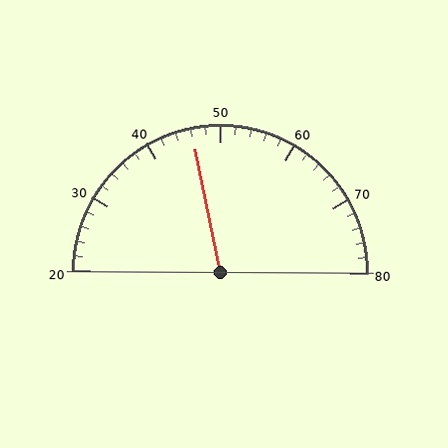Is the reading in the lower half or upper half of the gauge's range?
The reading is in the lower half of the range (20 to 80).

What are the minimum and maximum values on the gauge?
The gauge ranges from 20 to 80.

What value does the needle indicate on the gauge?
The needle indicates approximately 46.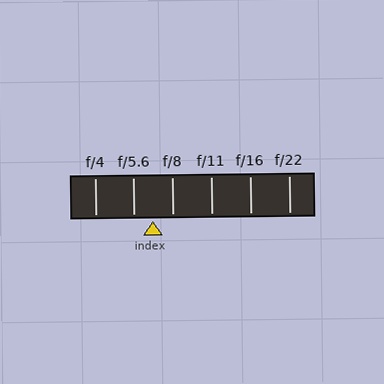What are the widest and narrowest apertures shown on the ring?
The widest aperture shown is f/4 and the narrowest is f/22.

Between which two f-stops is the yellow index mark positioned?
The index mark is between f/5.6 and f/8.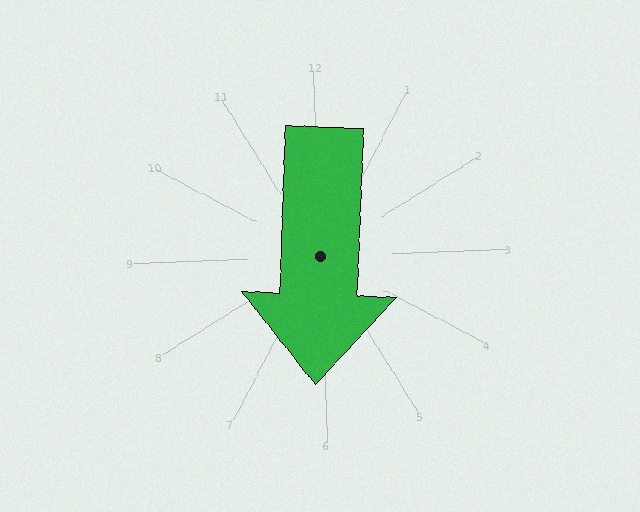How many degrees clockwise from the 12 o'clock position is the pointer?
Approximately 184 degrees.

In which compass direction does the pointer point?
South.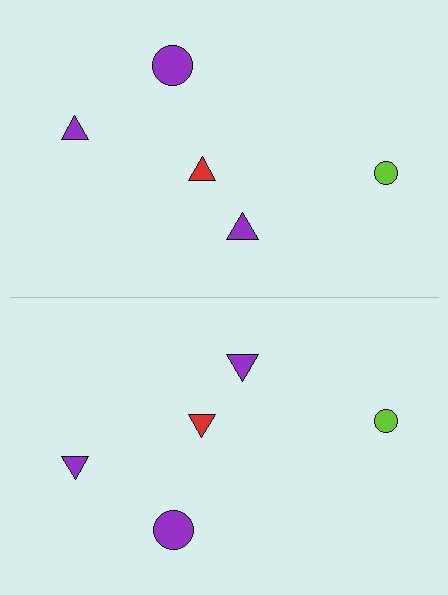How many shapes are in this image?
There are 10 shapes in this image.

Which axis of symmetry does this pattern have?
The pattern has a horizontal axis of symmetry running through the center of the image.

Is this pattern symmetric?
Yes, this pattern has bilateral (reflection) symmetry.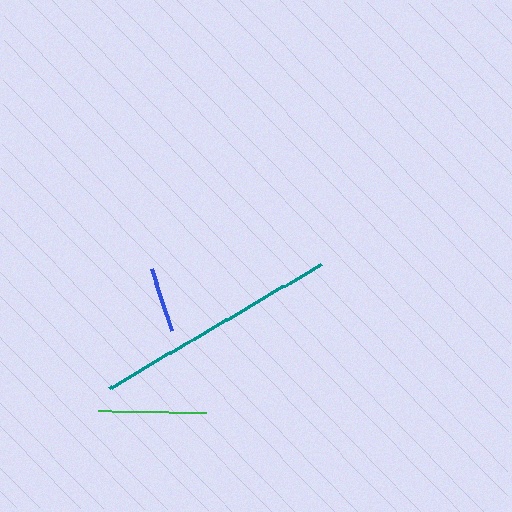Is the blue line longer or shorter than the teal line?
The teal line is longer than the blue line.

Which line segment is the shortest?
The blue line is the shortest at approximately 65 pixels.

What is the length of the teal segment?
The teal segment is approximately 246 pixels long.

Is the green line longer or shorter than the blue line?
The green line is longer than the blue line.